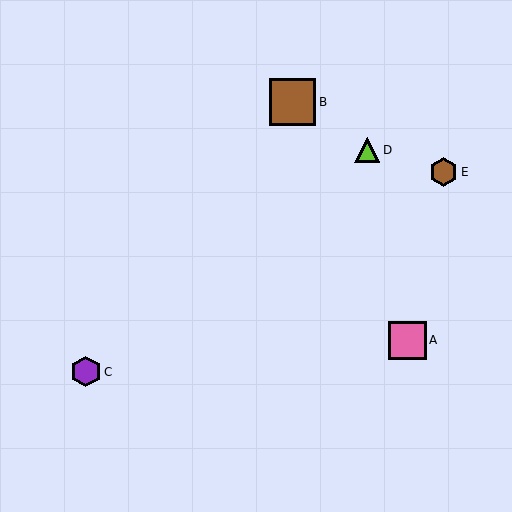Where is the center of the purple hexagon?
The center of the purple hexagon is at (86, 372).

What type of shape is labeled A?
Shape A is a pink square.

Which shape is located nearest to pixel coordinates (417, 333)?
The pink square (labeled A) at (407, 340) is nearest to that location.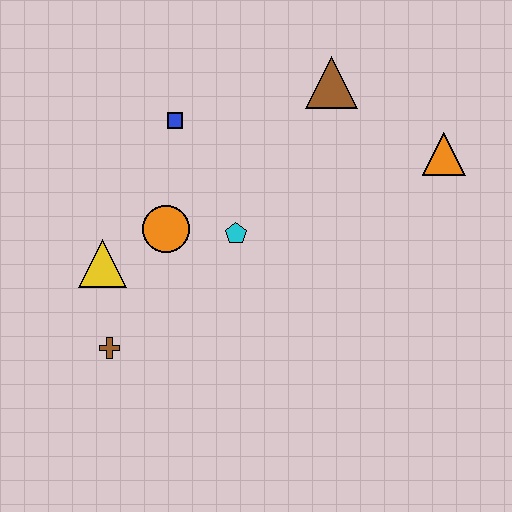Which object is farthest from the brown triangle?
The brown cross is farthest from the brown triangle.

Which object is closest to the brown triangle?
The orange triangle is closest to the brown triangle.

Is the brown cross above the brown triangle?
No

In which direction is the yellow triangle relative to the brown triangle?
The yellow triangle is to the left of the brown triangle.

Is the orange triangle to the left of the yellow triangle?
No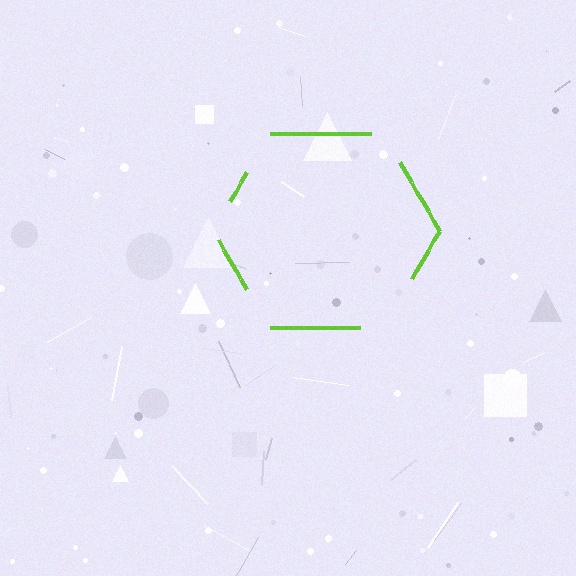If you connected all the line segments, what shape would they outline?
They would outline a hexagon.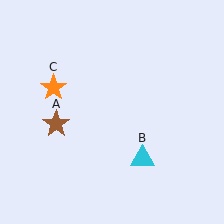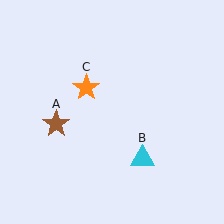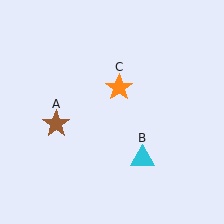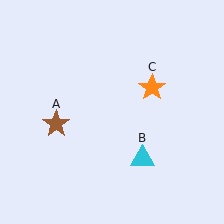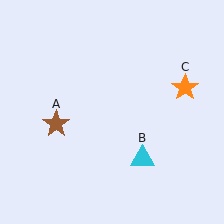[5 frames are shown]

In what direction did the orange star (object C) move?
The orange star (object C) moved right.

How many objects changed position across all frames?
1 object changed position: orange star (object C).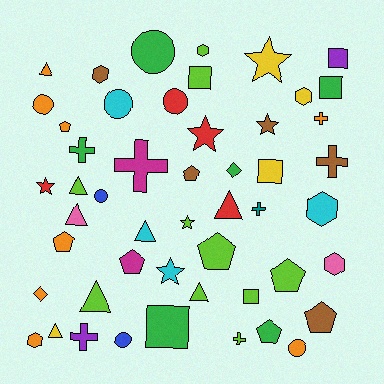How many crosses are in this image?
There are 7 crosses.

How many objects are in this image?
There are 50 objects.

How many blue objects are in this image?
There are 2 blue objects.